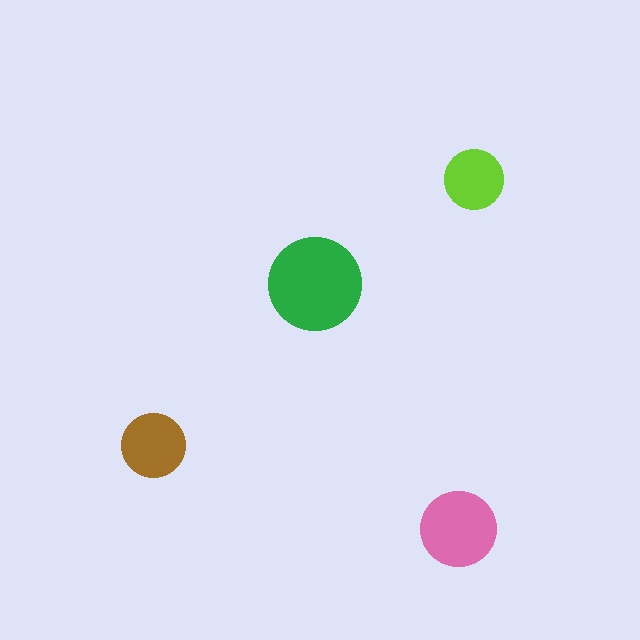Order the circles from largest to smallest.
the green one, the pink one, the brown one, the lime one.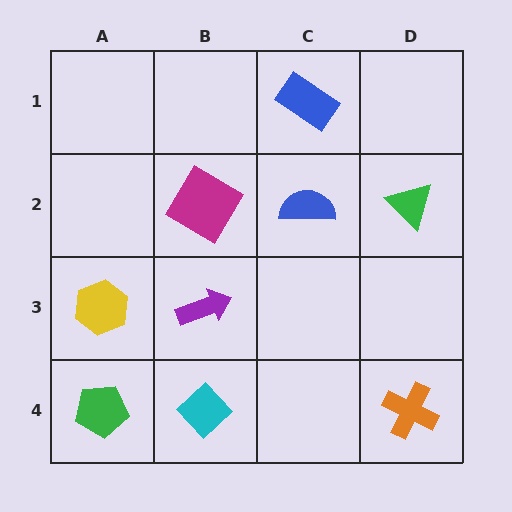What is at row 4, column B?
A cyan diamond.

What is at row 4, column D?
An orange cross.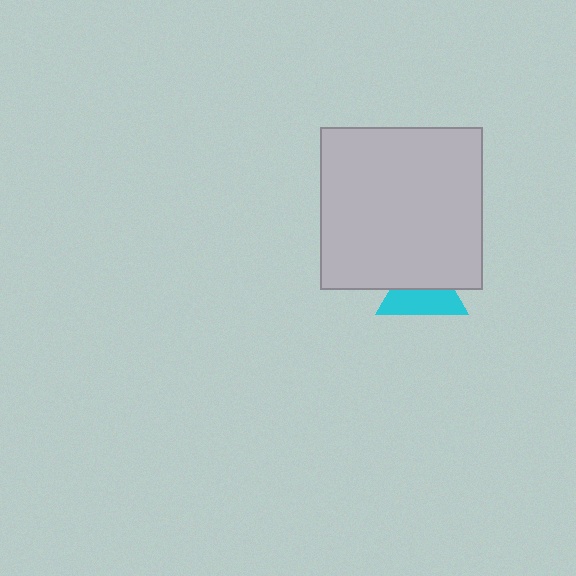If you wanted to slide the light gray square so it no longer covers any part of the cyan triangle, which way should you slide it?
Slide it up — that is the most direct way to separate the two shapes.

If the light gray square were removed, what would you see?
You would see the complete cyan triangle.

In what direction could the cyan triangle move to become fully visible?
The cyan triangle could move down. That would shift it out from behind the light gray square entirely.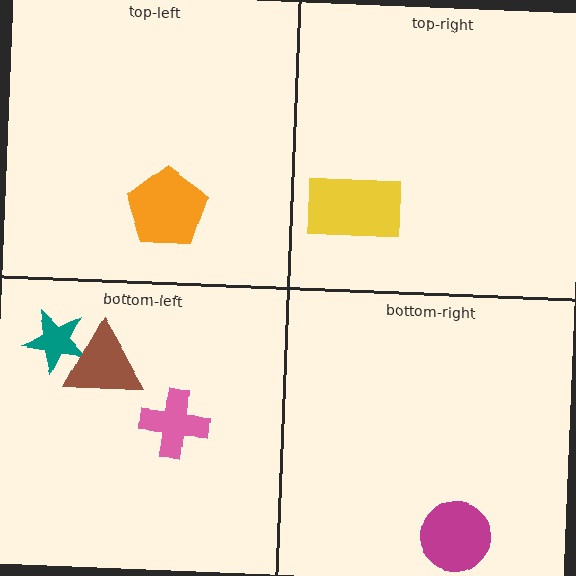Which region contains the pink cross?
The bottom-left region.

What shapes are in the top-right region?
The yellow rectangle.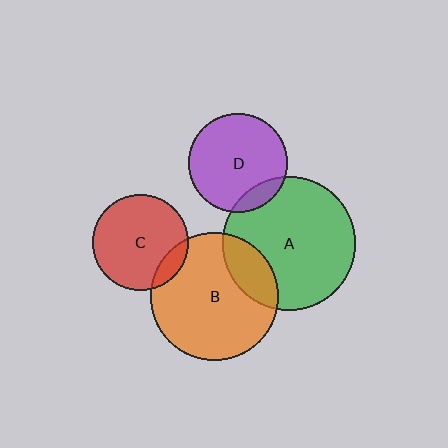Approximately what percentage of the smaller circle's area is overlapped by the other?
Approximately 20%.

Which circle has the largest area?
Circle A (green).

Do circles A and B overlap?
Yes.